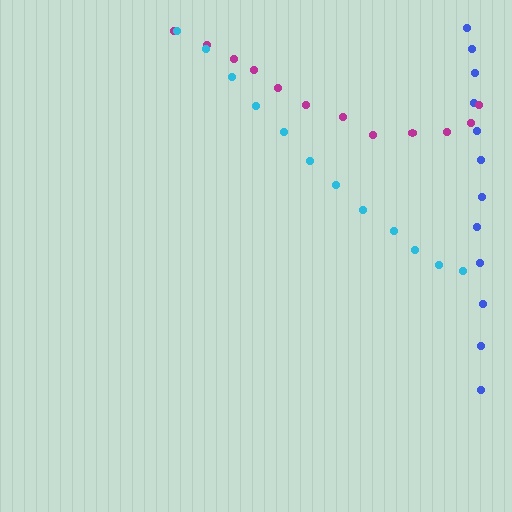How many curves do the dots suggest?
There are 3 distinct paths.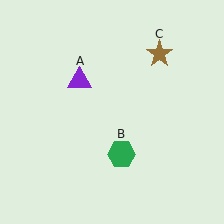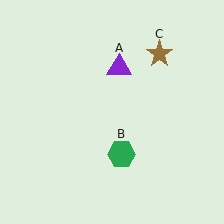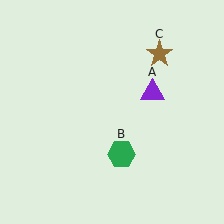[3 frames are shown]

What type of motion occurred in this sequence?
The purple triangle (object A) rotated clockwise around the center of the scene.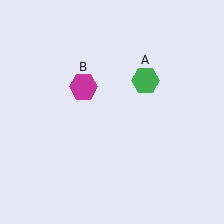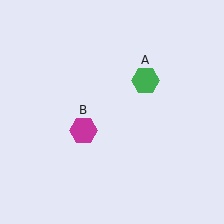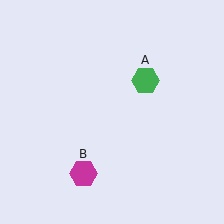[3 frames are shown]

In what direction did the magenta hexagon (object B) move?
The magenta hexagon (object B) moved down.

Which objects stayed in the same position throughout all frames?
Green hexagon (object A) remained stationary.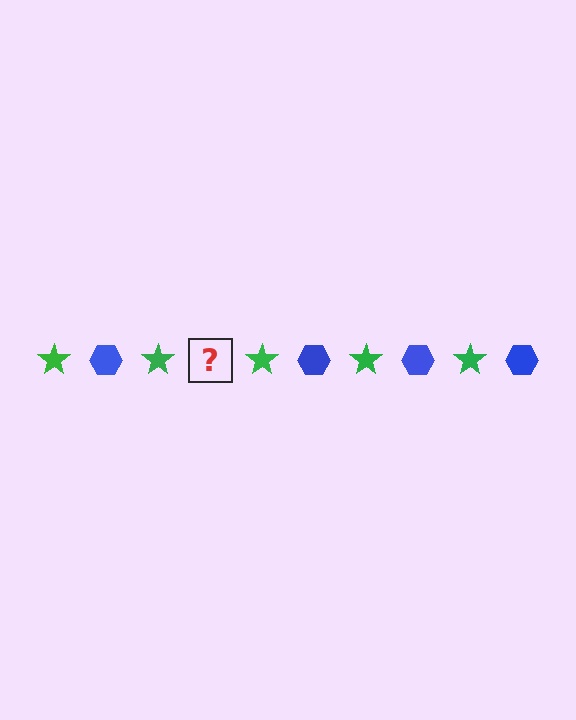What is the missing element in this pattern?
The missing element is a blue hexagon.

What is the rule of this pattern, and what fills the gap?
The rule is that the pattern alternates between green star and blue hexagon. The gap should be filled with a blue hexagon.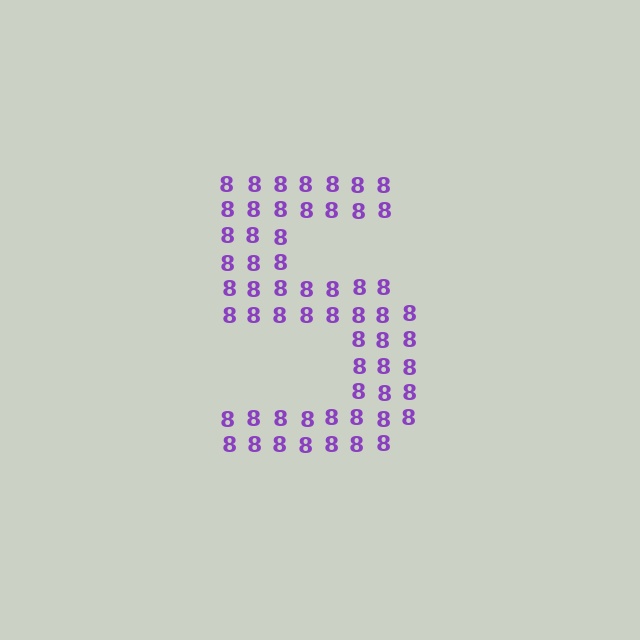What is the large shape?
The large shape is the digit 5.